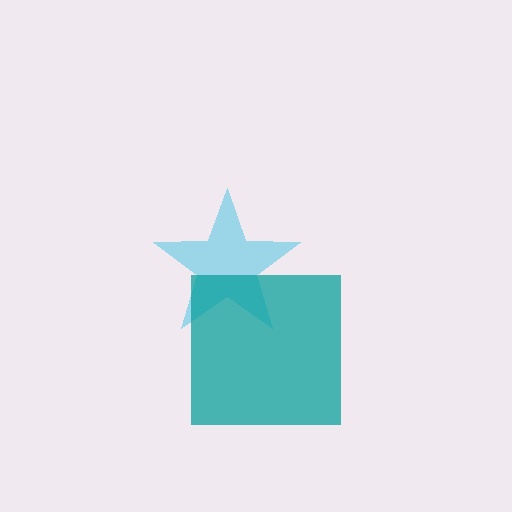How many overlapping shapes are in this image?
There are 2 overlapping shapes in the image.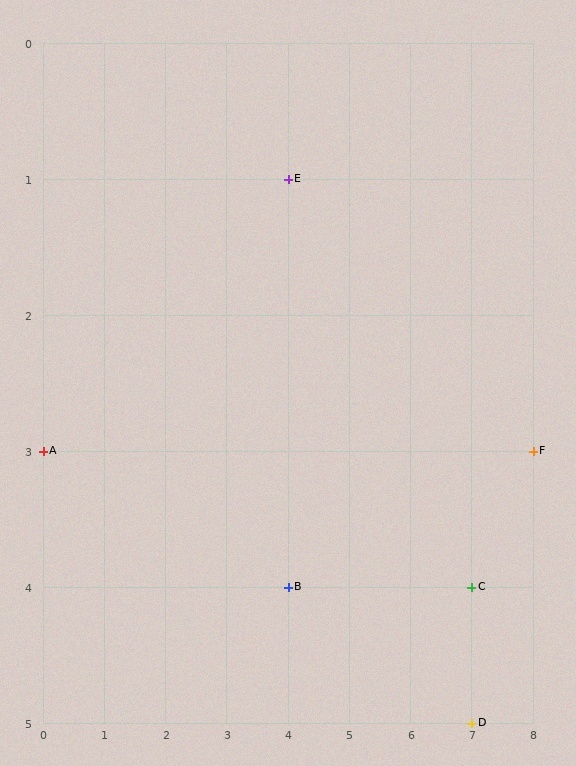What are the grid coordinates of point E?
Point E is at grid coordinates (4, 1).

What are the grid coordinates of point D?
Point D is at grid coordinates (7, 5).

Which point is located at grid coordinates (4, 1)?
Point E is at (4, 1).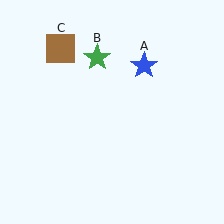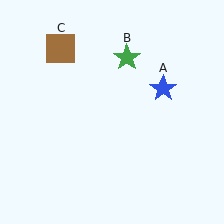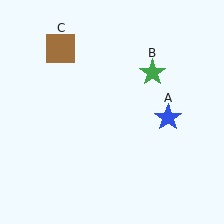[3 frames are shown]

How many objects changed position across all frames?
2 objects changed position: blue star (object A), green star (object B).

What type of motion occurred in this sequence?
The blue star (object A), green star (object B) rotated clockwise around the center of the scene.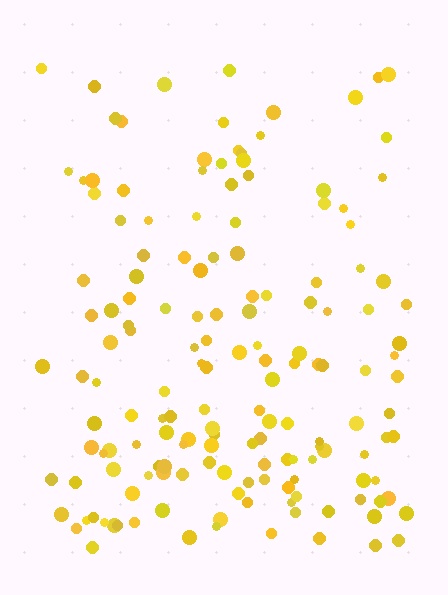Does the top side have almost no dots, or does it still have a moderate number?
Still a moderate number, just noticeably fewer than the bottom.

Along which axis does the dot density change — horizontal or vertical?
Vertical.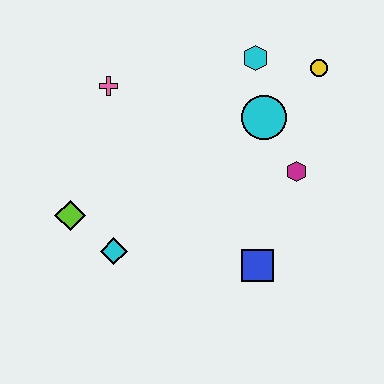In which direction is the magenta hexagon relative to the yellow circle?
The magenta hexagon is below the yellow circle.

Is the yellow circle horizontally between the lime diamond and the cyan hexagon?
No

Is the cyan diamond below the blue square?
No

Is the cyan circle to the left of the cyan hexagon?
No